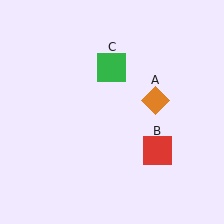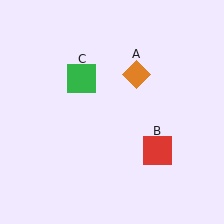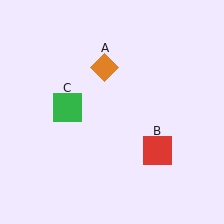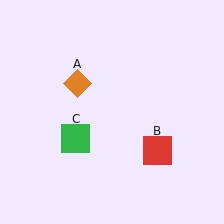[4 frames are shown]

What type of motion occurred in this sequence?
The orange diamond (object A), green square (object C) rotated counterclockwise around the center of the scene.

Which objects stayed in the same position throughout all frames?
Red square (object B) remained stationary.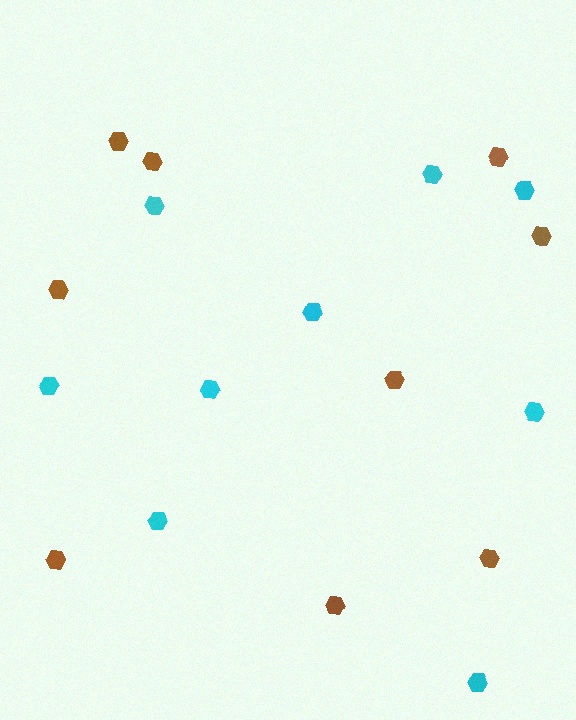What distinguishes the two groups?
There are 2 groups: one group of brown hexagons (9) and one group of cyan hexagons (9).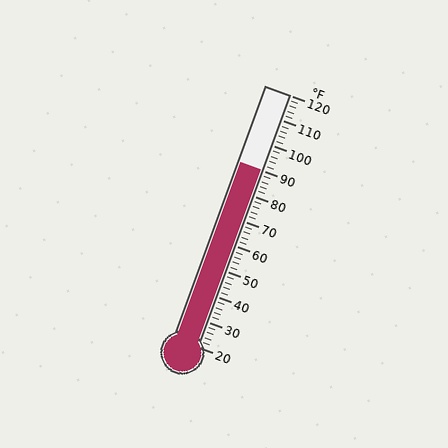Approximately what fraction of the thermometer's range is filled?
The thermometer is filled to approximately 70% of its range.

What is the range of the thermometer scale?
The thermometer scale ranges from 20°F to 120°F.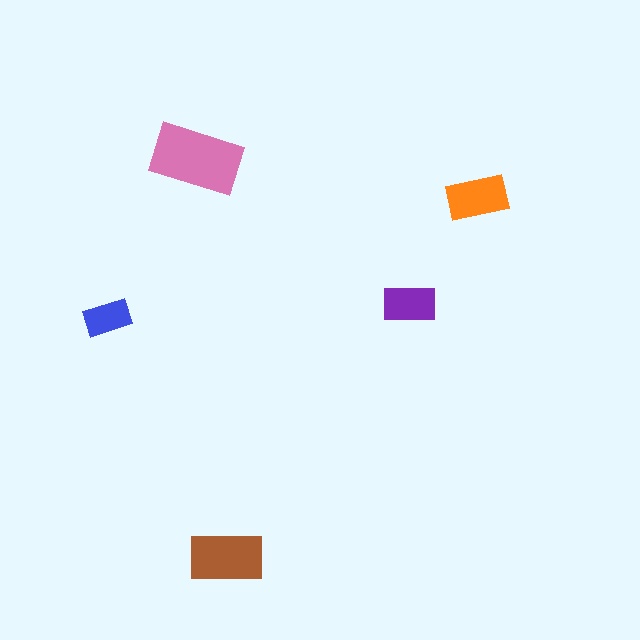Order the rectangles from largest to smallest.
the pink one, the brown one, the orange one, the purple one, the blue one.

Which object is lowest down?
The brown rectangle is bottommost.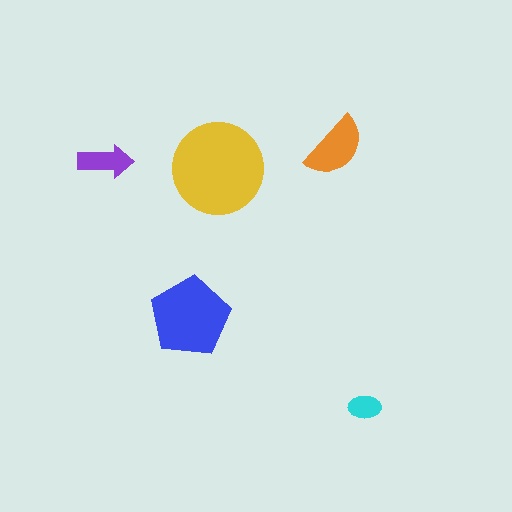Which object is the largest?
The yellow circle.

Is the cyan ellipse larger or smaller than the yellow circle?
Smaller.